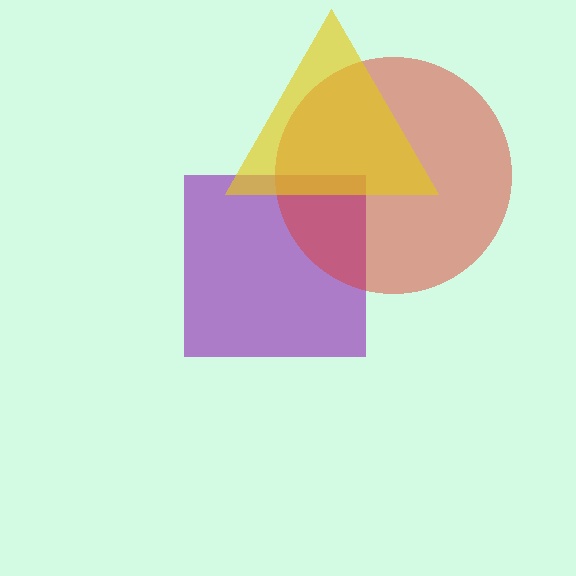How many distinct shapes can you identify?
There are 3 distinct shapes: a purple square, a red circle, a yellow triangle.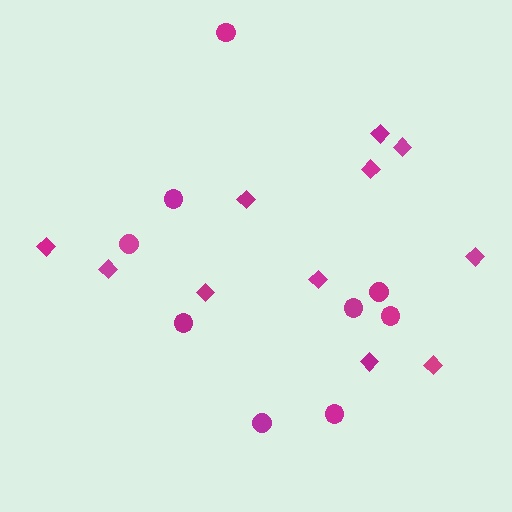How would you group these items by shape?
There are 2 groups: one group of circles (9) and one group of diamonds (11).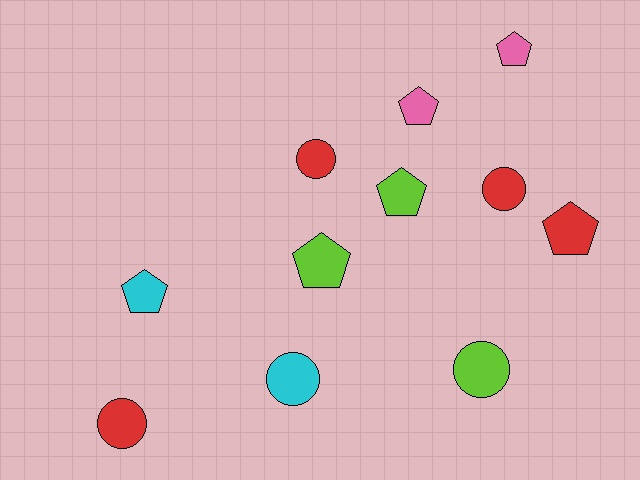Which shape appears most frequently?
Pentagon, with 6 objects.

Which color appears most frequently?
Red, with 4 objects.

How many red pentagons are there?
There is 1 red pentagon.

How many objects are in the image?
There are 11 objects.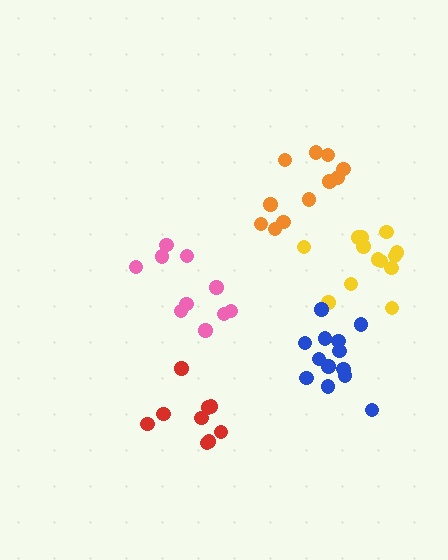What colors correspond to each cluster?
The clusters are colored: orange, red, yellow, pink, blue.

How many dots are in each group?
Group 1: 11 dots, Group 2: 9 dots, Group 3: 13 dots, Group 4: 10 dots, Group 5: 13 dots (56 total).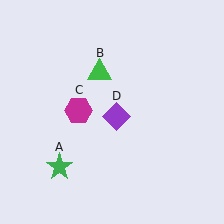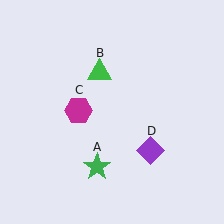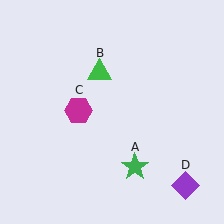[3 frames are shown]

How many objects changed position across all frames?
2 objects changed position: green star (object A), purple diamond (object D).